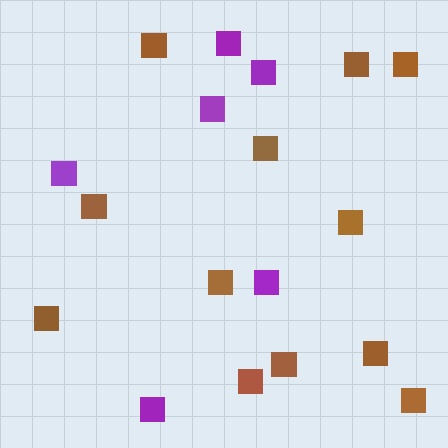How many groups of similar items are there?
There are 2 groups: one group of brown squares (12) and one group of purple squares (6).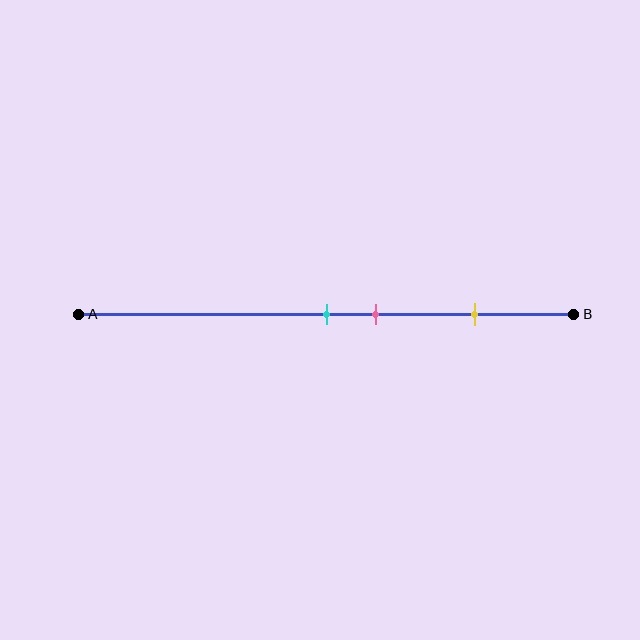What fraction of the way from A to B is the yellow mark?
The yellow mark is approximately 80% (0.8) of the way from A to B.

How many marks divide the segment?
There are 3 marks dividing the segment.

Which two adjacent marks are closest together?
The cyan and pink marks are the closest adjacent pair.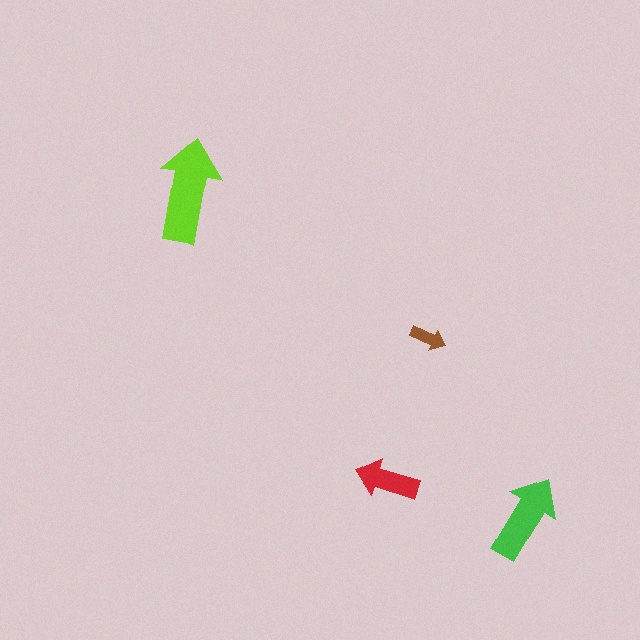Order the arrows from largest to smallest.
the lime one, the green one, the red one, the brown one.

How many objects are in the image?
There are 4 objects in the image.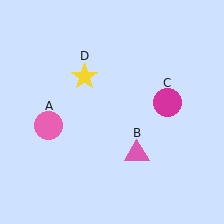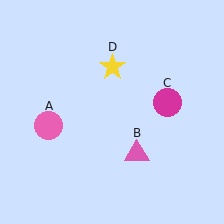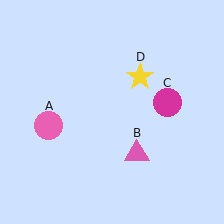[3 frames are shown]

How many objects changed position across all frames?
1 object changed position: yellow star (object D).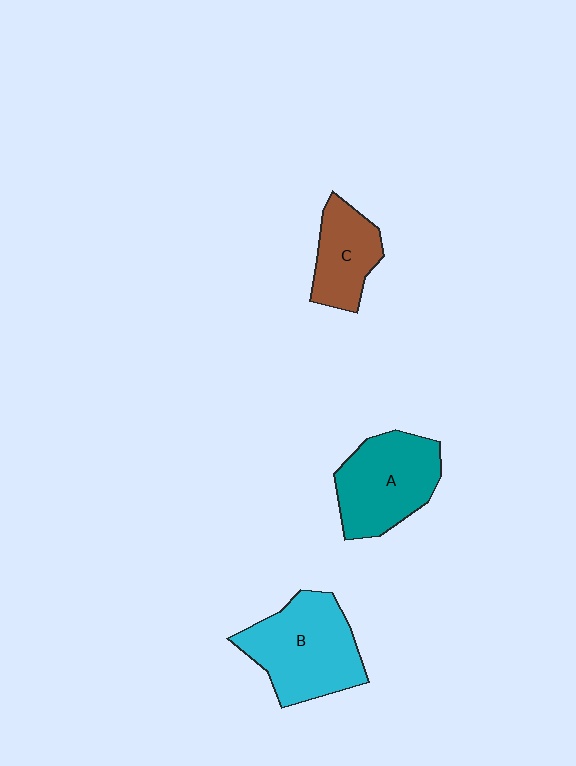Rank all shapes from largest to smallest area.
From largest to smallest: B (cyan), A (teal), C (brown).